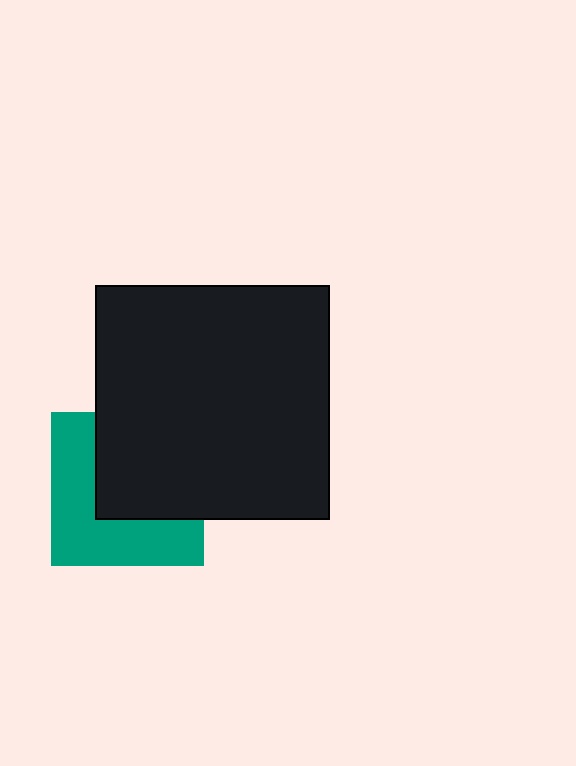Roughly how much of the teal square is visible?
About half of it is visible (roughly 50%).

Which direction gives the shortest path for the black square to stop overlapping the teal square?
Moving toward the upper-right gives the shortest separation.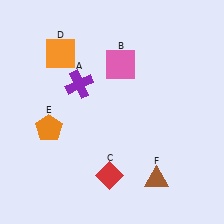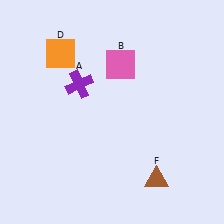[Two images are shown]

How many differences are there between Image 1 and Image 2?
There are 2 differences between the two images.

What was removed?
The red diamond (C), the orange pentagon (E) were removed in Image 2.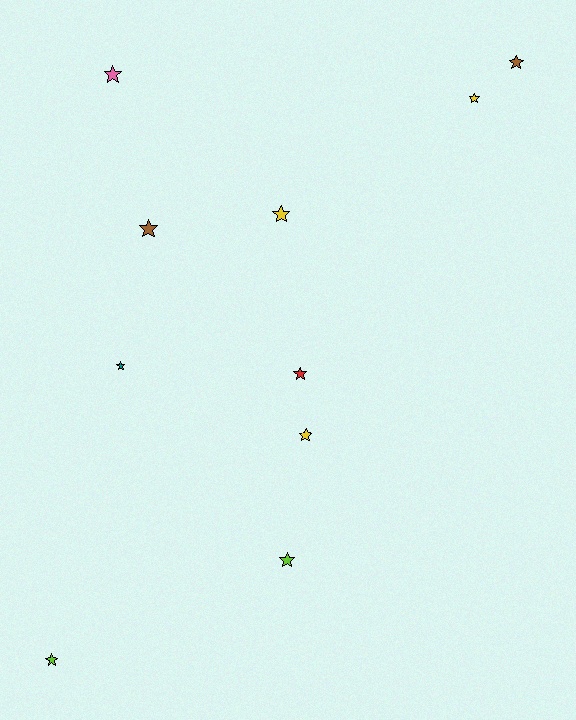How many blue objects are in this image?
There are no blue objects.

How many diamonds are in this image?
There are no diamonds.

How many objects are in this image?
There are 10 objects.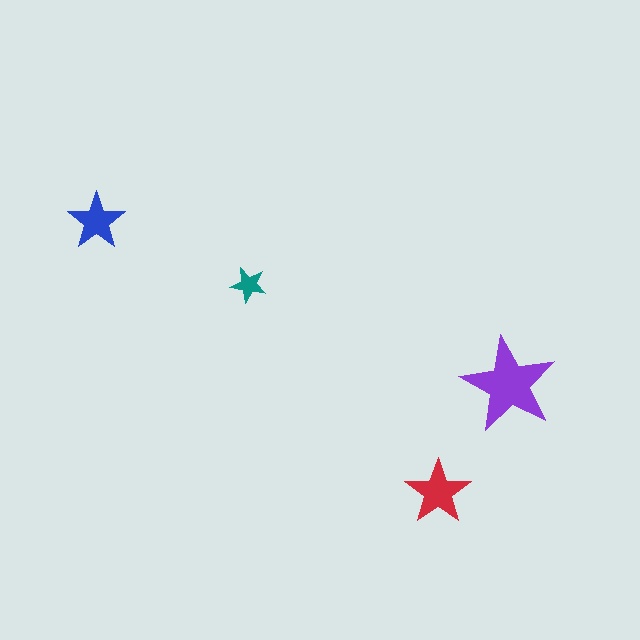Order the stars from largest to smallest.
the purple one, the red one, the blue one, the teal one.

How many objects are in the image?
There are 4 objects in the image.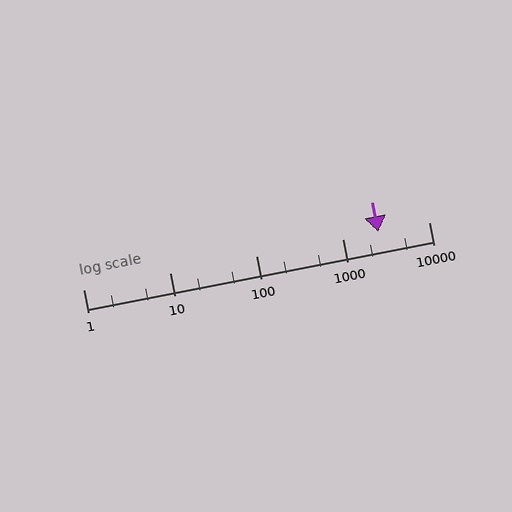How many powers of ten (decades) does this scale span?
The scale spans 4 decades, from 1 to 10000.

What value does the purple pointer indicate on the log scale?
The pointer indicates approximately 2600.